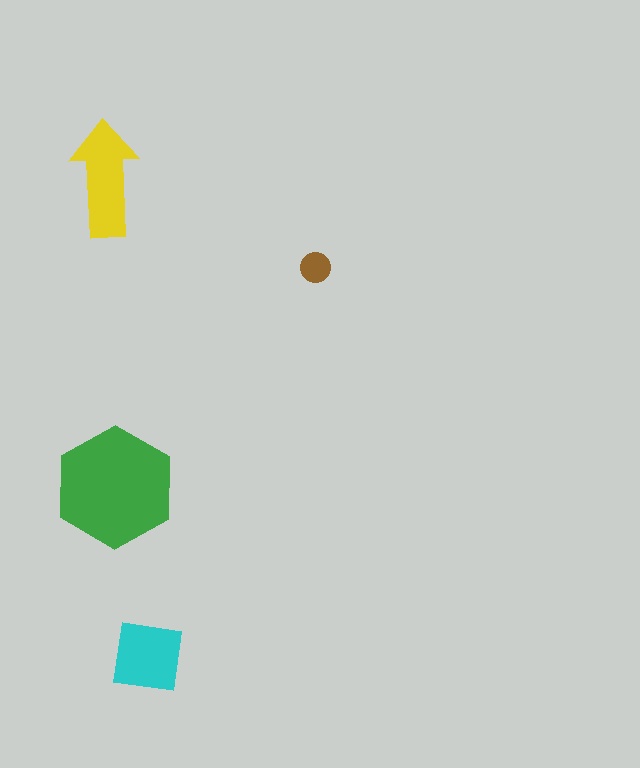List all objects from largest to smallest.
The green hexagon, the yellow arrow, the cyan square, the brown circle.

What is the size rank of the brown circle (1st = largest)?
4th.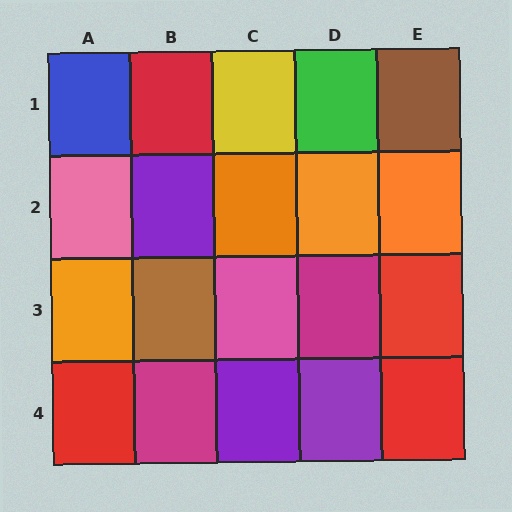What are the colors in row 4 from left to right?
Red, magenta, purple, purple, red.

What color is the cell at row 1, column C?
Yellow.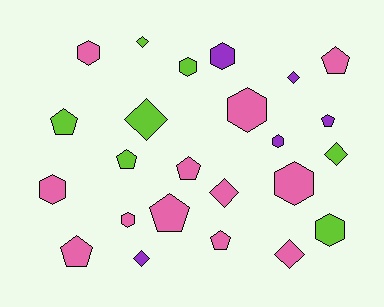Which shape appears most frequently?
Hexagon, with 9 objects.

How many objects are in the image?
There are 24 objects.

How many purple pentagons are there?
There is 1 purple pentagon.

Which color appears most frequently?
Pink, with 12 objects.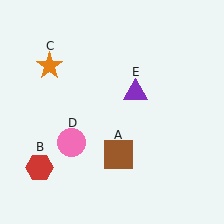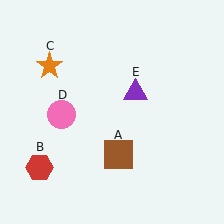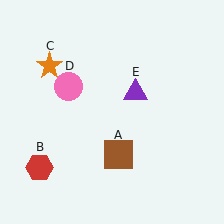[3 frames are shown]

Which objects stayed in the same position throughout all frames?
Brown square (object A) and red hexagon (object B) and orange star (object C) and purple triangle (object E) remained stationary.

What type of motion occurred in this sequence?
The pink circle (object D) rotated clockwise around the center of the scene.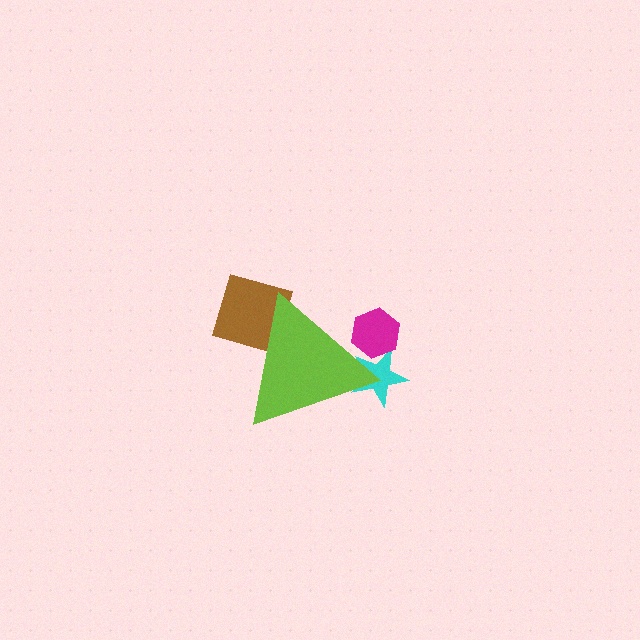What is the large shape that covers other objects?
A lime triangle.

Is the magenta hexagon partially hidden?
Yes, the magenta hexagon is partially hidden behind the lime triangle.